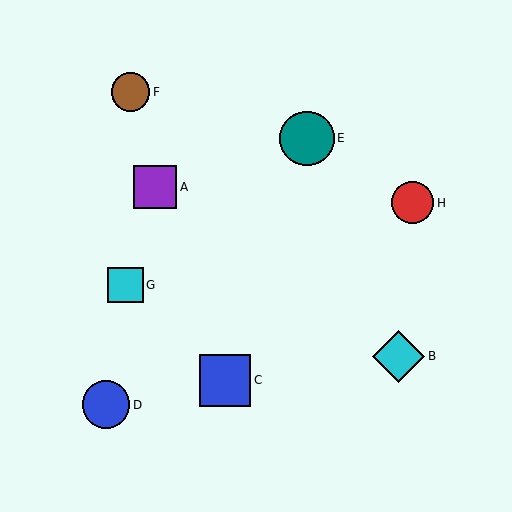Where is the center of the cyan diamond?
The center of the cyan diamond is at (399, 356).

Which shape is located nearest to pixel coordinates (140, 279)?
The cyan square (labeled G) at (126, 285) is nearest to that location.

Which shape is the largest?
The teal circle (labeled E) is the largest.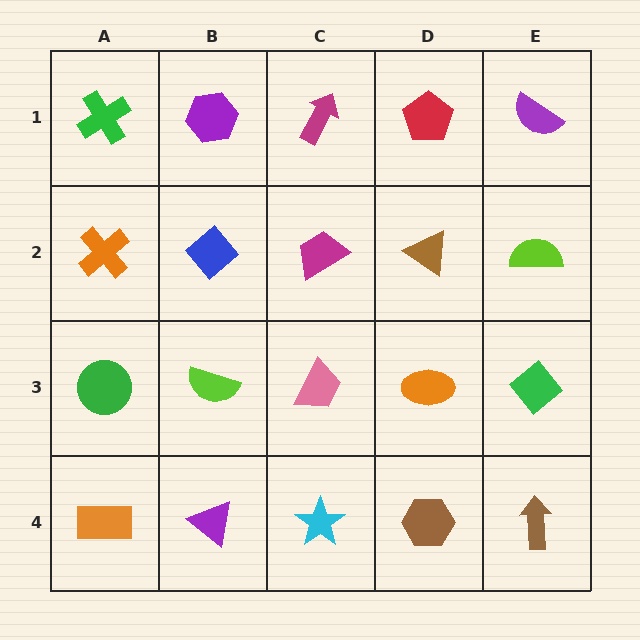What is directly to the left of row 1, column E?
A red pentagon.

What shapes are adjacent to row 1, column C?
A magenta trapezoid (row 2, column C), a purple hexagon (row 1, column B), a red pentagon (row 1, column D).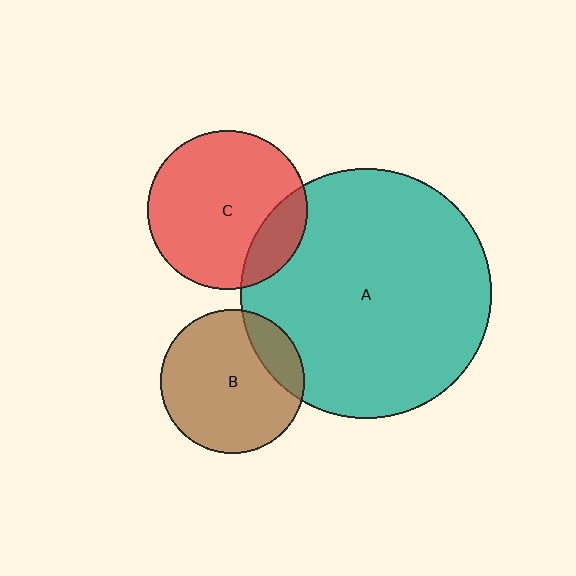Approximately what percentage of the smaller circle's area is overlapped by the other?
Approximately 20%.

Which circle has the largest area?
Circle A (teal).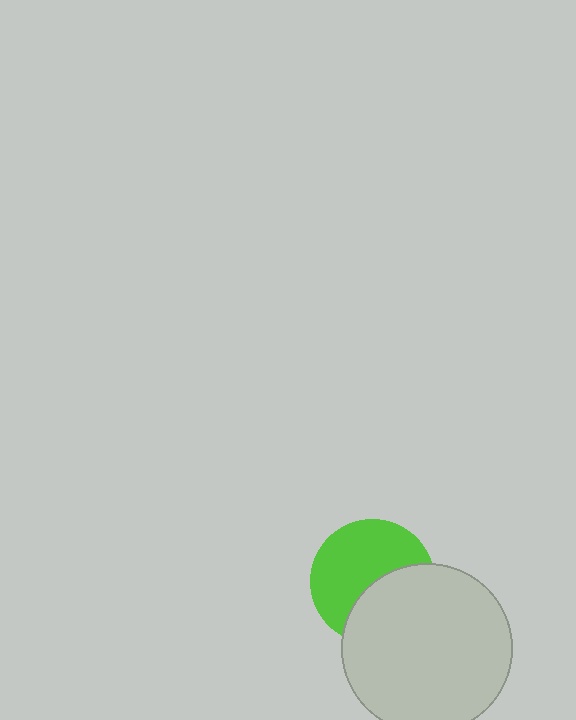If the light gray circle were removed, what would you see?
You would see the complete lime circle.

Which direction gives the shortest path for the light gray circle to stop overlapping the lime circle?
Moving toward the lower-right gives the shortest separation.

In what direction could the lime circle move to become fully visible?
The lime circle could move toward the upper-left. That would shift it out from behind the light gray circle entirely.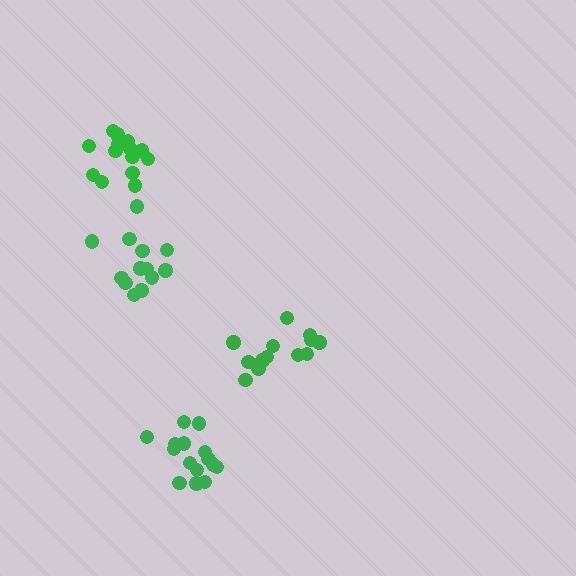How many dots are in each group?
Group 1: 13 dots, Group 2: 15 dots, Group 3: 14 dots, Group 4: 15 dots (57 total).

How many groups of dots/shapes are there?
There are 4 groups.